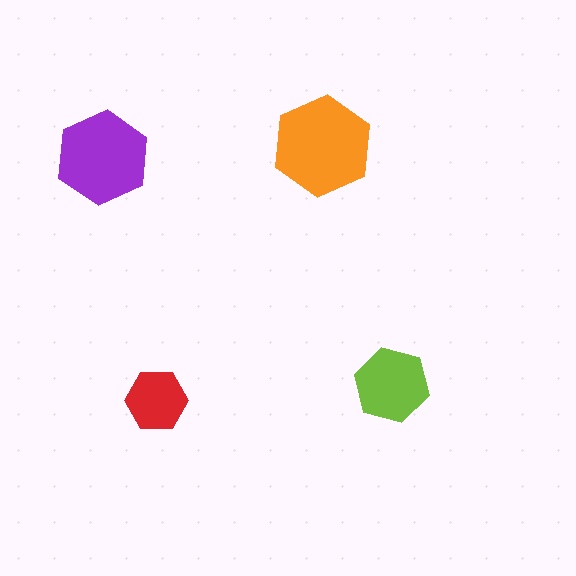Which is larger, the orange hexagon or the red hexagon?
The orange one.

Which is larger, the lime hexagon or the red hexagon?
The lime one.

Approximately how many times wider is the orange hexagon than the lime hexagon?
About 1.5 times wider.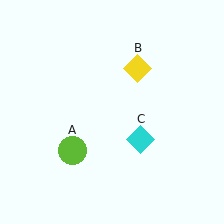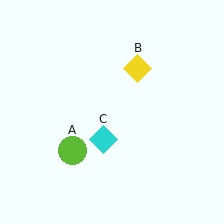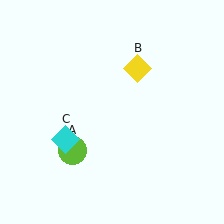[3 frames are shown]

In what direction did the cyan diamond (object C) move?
The cyan diamond (object C) moved left.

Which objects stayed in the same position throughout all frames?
Lime circle (object A) and yellow diamond (object B) remained stationary.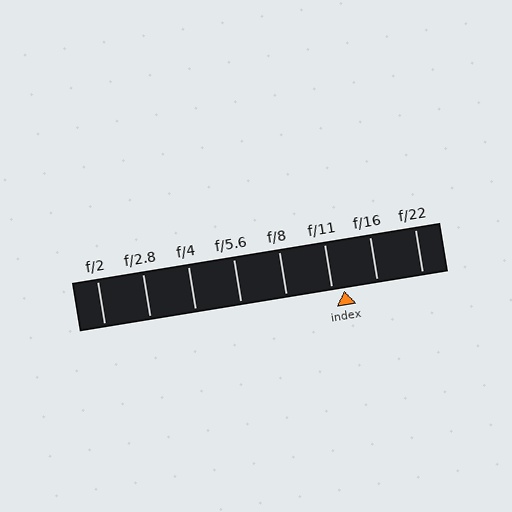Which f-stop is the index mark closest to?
The index mark is closest to f/11.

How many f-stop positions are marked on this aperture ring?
There are 8 f-stop positions marked.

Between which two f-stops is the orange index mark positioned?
The index mark is between f/11 and f/16.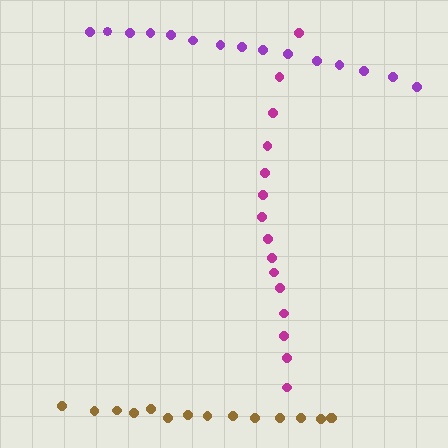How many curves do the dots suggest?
There are 3 distinct paths.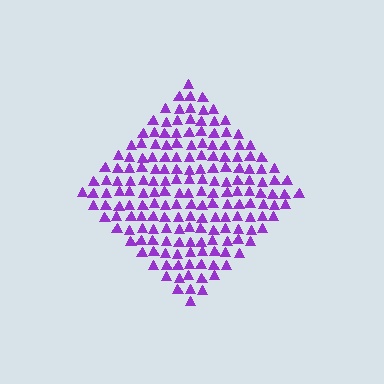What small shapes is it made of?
It is made of small triangles.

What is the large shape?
The large shape is a diamond.